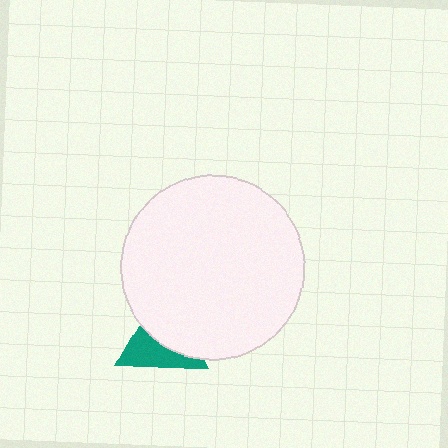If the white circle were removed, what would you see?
You would see the complete teal triangle.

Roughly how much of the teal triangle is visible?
About half of it is visible (roughly 45%).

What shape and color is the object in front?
The object in front is a white circle.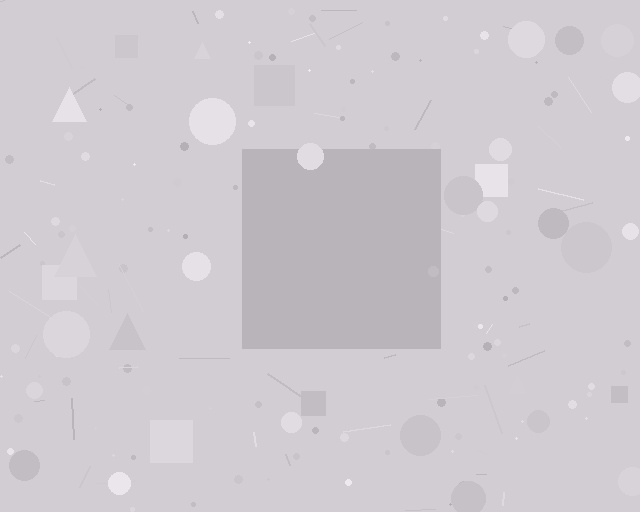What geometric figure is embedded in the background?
A square is embedded in the background.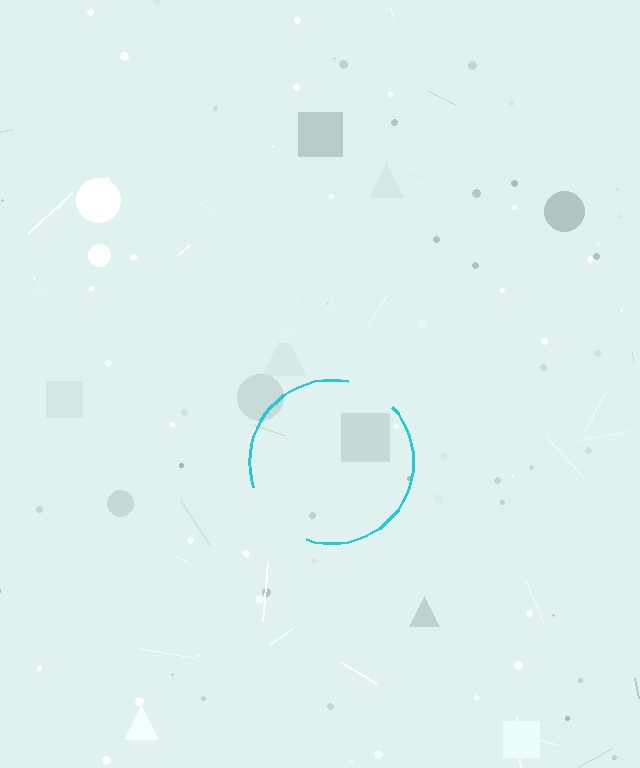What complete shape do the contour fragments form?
The contour fragments form a circle.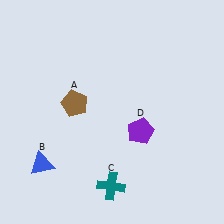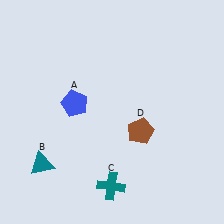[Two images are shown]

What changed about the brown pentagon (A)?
In Image 1, A is brown. In Image 2, it changed to blue.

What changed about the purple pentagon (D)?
In Image 1, D is purple. In Image 2, it changed to brown.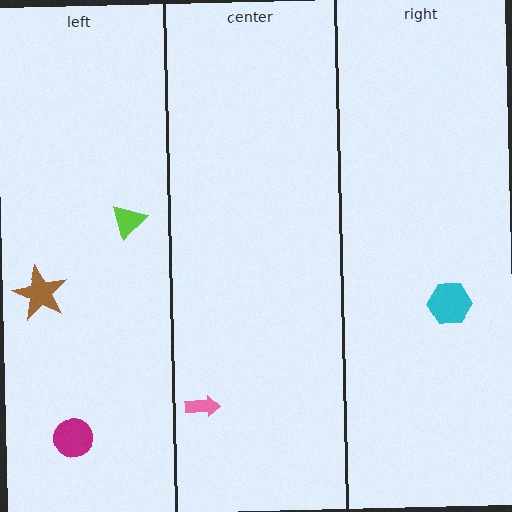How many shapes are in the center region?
1.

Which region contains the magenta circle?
The left region.